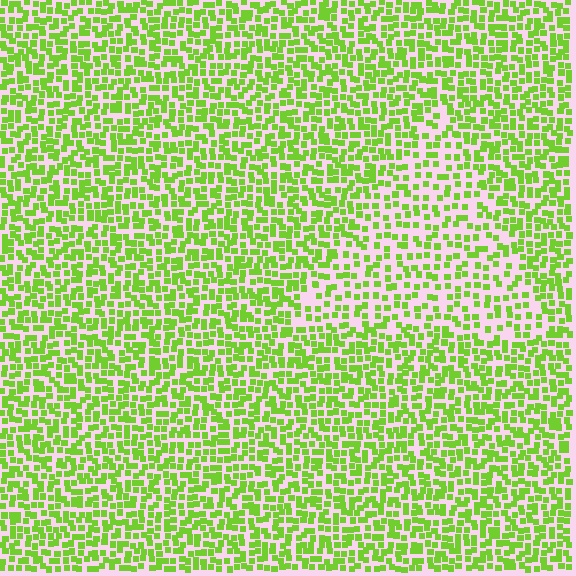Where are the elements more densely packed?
The elements are more densely packed outside the triangle boundary.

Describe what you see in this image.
The image contains small lime elements arranged at two different densities. A triangle-shaped region is visible where the elements are less densely packed than the surrounding area.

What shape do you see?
I see a triangle.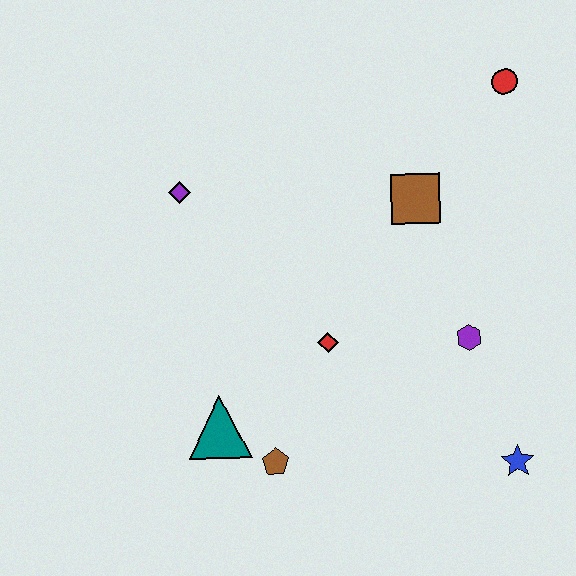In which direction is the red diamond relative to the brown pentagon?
The red diamond is above the brown pentagon.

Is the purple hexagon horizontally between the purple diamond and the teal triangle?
No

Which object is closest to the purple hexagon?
The blue star is closest to the purple hexagon.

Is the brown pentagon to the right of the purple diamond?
Yes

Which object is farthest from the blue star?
The purple diamond is farthest from the blue star.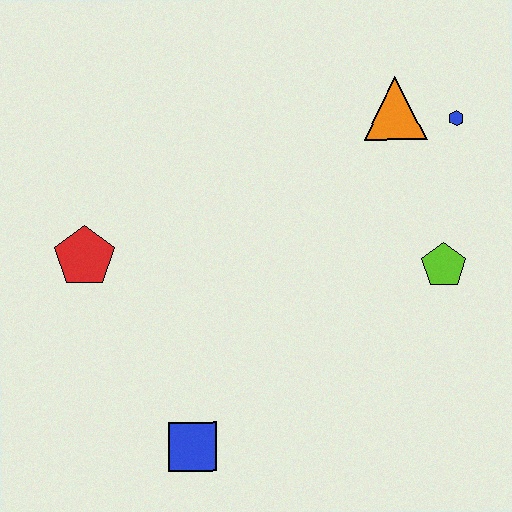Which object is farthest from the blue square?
The blue hexagon is farthest from the blue square.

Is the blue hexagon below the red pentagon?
No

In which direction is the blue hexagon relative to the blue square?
The blue hexagon is above the blue square.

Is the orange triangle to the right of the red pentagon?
Yes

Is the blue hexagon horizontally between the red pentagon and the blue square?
No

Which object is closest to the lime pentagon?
The blue hexagon is closest to the lime pentagon.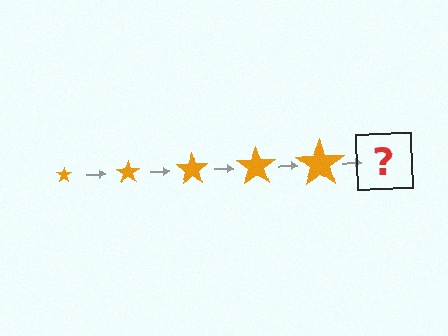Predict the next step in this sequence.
The next step is an orange star, larger than the previous one.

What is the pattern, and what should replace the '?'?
The pattern is that the star gets progressively larger each step. The '?' should be an orange star, larger than the previous one.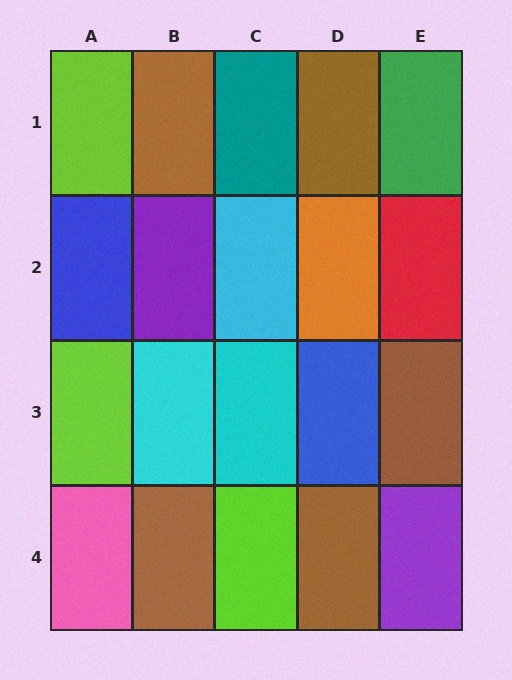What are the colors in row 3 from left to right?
Lime, cyan, cyan, blue, brown.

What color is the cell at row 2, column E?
Red.